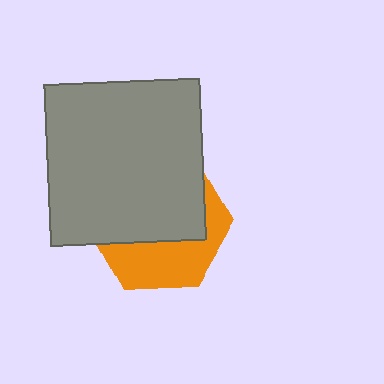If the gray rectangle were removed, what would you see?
You would see the complete orange hexagon.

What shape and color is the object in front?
The object in front is a gray rectangle.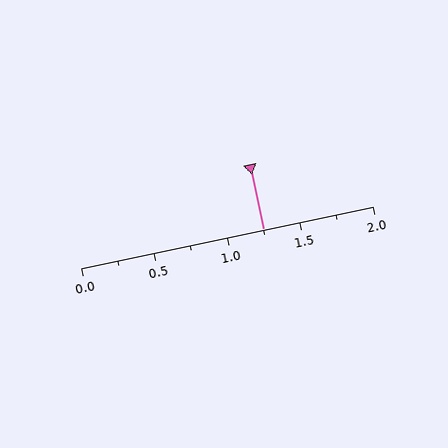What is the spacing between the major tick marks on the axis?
The major ticks are spaced 0.5 apart.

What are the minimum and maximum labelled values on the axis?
The axis runs from 0.0 to 2.0.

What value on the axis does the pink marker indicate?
The marker indicates approximately 1.25.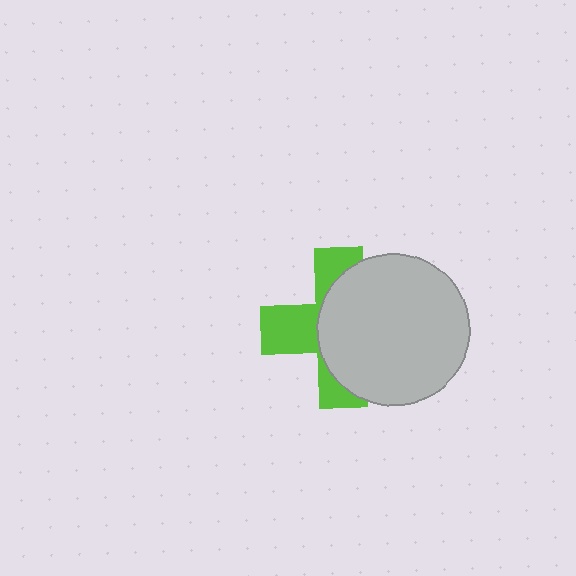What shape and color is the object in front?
The object in front is a light gray circle.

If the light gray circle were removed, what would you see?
You would see the complete lime cross.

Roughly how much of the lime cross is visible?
A small part of it is visible (roughly 41%).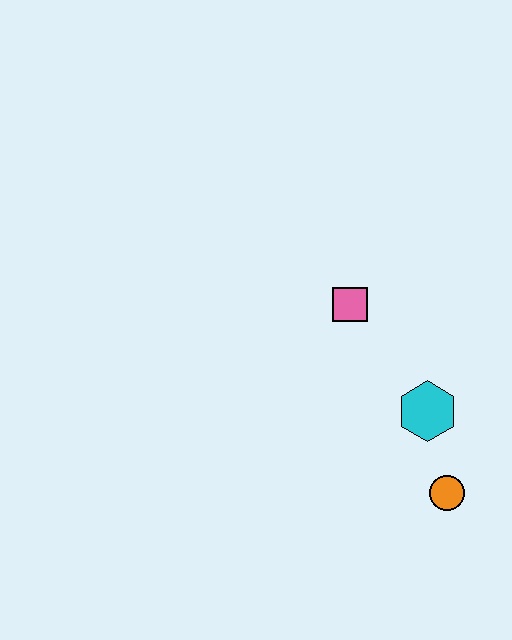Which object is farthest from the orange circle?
The pink square is farthest from the orange circle.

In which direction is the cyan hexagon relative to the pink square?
The cyan hexagon is below the pink square.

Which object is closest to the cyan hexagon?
The orange circle is closest to the cyan hexagon.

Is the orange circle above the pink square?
No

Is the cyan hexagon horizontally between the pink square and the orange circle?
Yes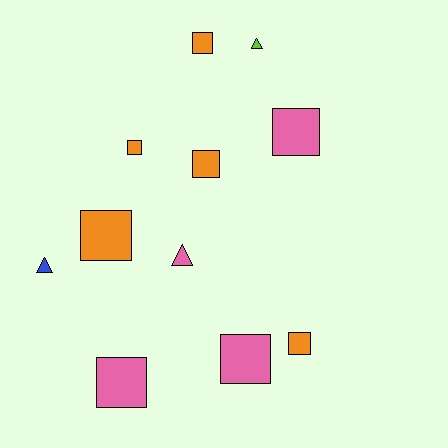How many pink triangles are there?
There is 1 pink triangle.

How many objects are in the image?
There are 11 objects.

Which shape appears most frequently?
Square, with 8 objects.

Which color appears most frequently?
Orange, with 5 objects.